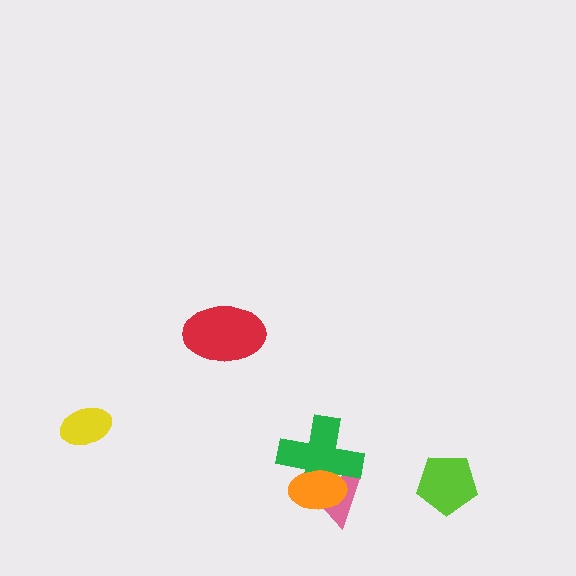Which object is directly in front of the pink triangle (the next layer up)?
The green cross is directly in front of the pink triangle.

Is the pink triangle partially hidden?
Yes, it is partially covered by another shape.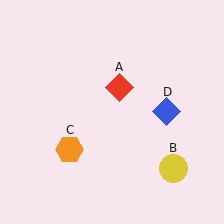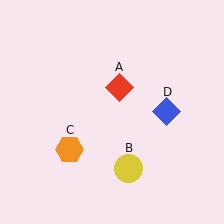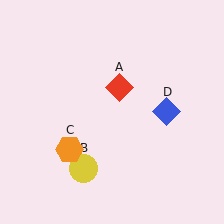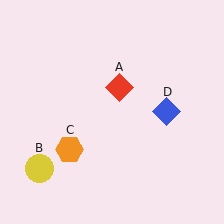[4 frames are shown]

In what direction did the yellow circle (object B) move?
The yellow circle (object B) moved left.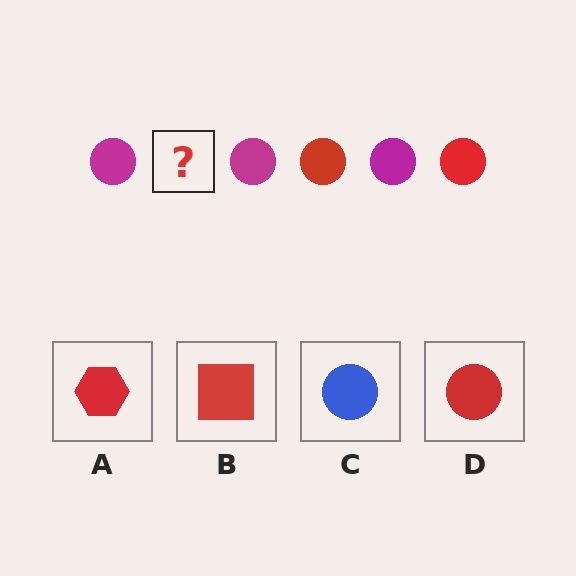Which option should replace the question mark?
Option D.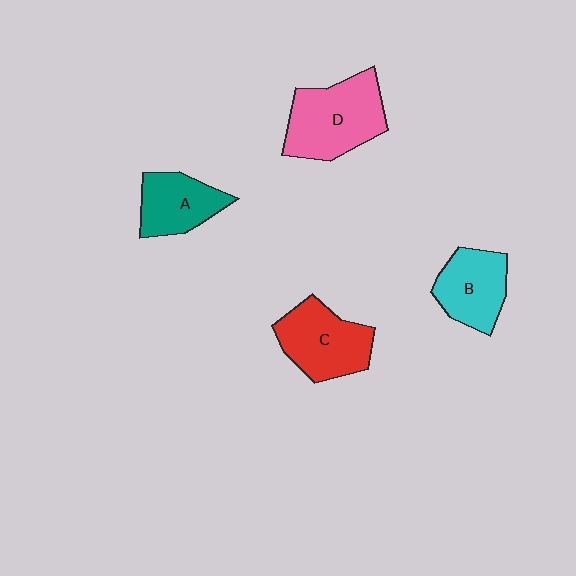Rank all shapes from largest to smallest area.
From largest to smallest: D (pink), C (red), B (cyan), A (teal).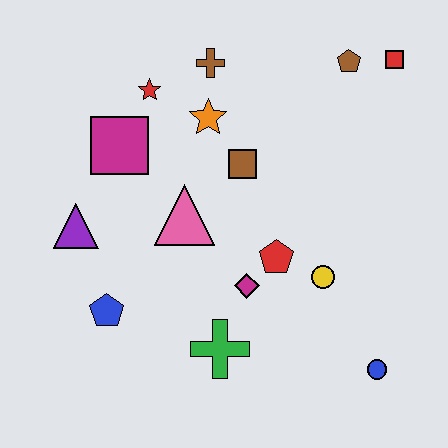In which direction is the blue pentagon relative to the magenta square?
The blue pentagon is below the magenta square.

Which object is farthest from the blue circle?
The red star is farthest from the blue circle.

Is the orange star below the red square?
Yes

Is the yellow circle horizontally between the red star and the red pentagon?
No